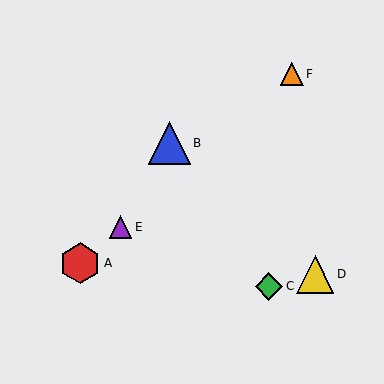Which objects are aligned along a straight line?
Objects A, E, F are aligned along a straight line.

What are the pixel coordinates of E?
Object E is at (121, 227).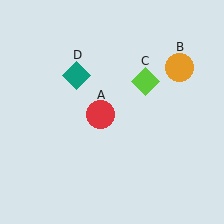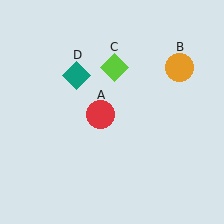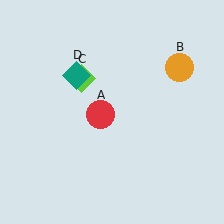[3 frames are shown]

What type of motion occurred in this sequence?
The lime diamond (object C) rotated counterclockwise around the center of the scene.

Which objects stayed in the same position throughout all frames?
Red circle (object A) and orange circle (object B) and teal diamond (object D) remained stationary.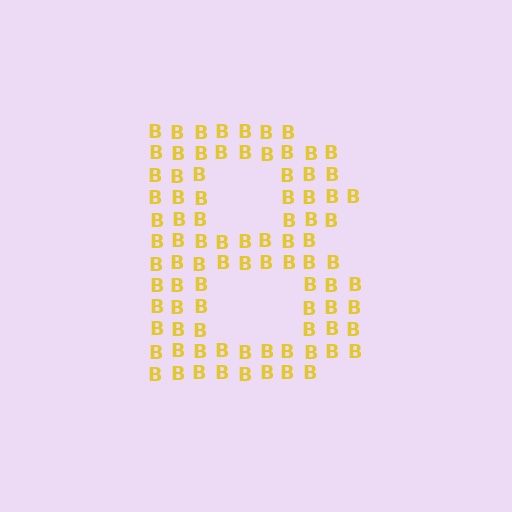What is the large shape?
The large shape is the letter B.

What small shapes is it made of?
It is made of small letter B's.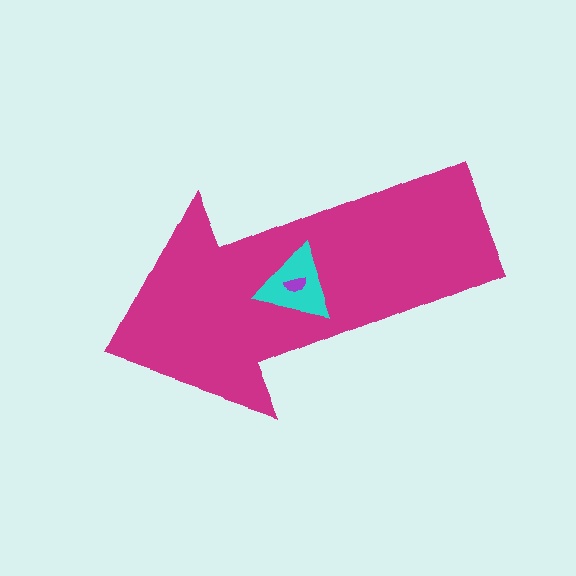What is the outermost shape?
The magenta arrow.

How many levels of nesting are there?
3.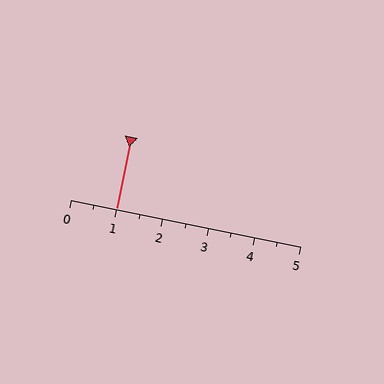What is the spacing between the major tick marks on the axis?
The major ticks are spaced 1 apart.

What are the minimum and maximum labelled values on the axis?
The axis runs from 0 to 5.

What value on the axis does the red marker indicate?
The marker indicates approximately 1.